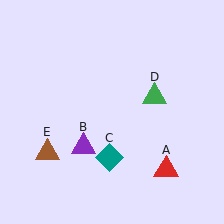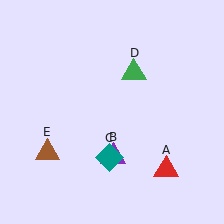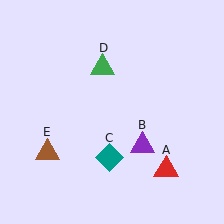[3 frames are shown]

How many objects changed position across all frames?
2 objects changed position: purple triangle (object B), green triangle (object D).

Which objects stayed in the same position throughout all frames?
Red triangle (object A) and teal diamond (object C) and brown triangle (object E) remained stationary.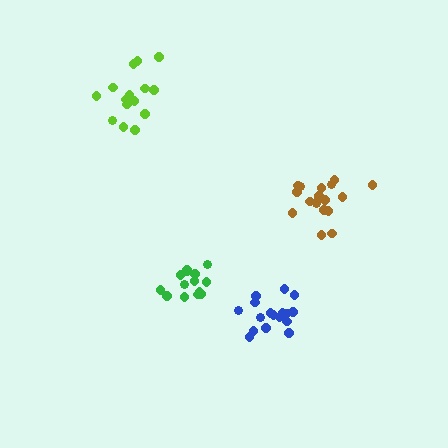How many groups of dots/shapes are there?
There are 4 groups.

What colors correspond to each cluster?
The clusters are colored: green, brown, lime, blue.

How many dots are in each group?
Group 1: 15 dots, Group 2: 18 dots, Group 3: 15 dots, Group 4: 18 dots (66 total).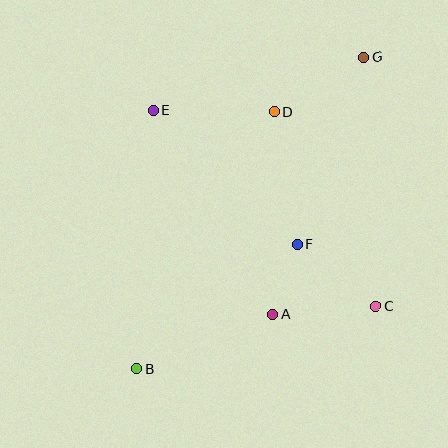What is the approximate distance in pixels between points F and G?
The distance between F and G is approximately 199 pixels.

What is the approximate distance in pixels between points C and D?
The distance between C and D is approximately 220 pixels.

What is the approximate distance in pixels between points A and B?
The distance between A and B is approximately 146 pixels.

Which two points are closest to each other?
Points A and F are closest to each other.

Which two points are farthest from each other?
Points B and G are farthest from each other.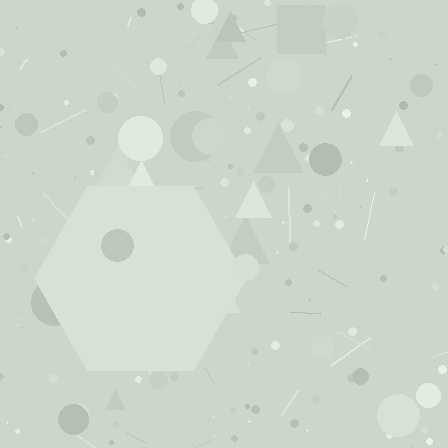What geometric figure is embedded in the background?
A hexagon is embedded in the background.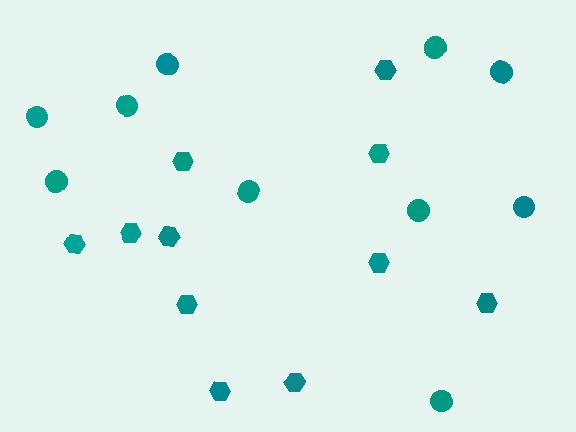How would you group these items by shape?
There are 2 groups: one group of hexagons (11) and one group of circles (10).